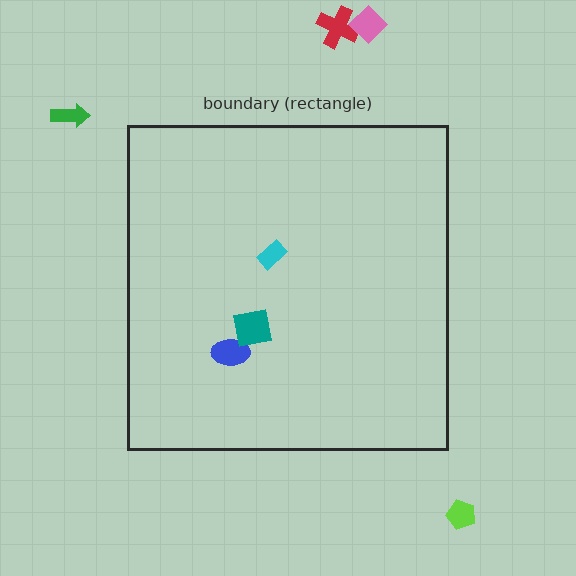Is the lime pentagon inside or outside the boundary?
Outside.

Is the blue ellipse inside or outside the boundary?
Inside.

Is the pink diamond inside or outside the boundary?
Outside.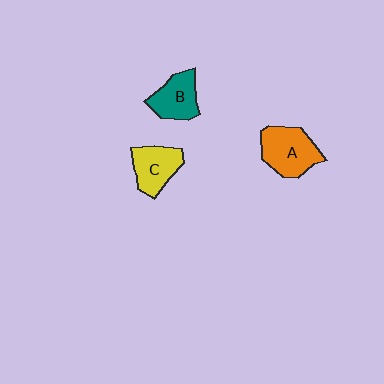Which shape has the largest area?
Shape A (orange).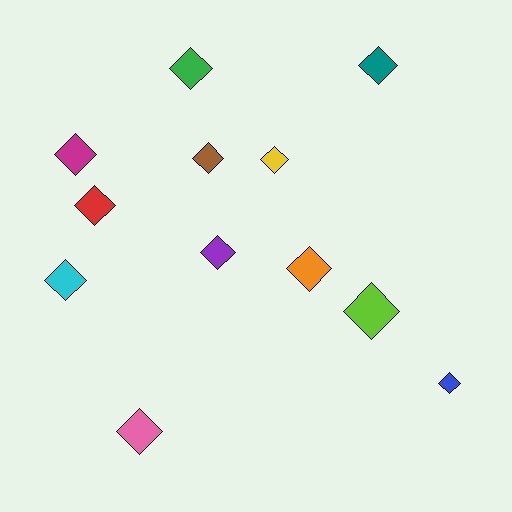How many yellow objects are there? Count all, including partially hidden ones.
There is 1 yellow object.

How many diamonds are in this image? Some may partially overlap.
There are 12 diamonds.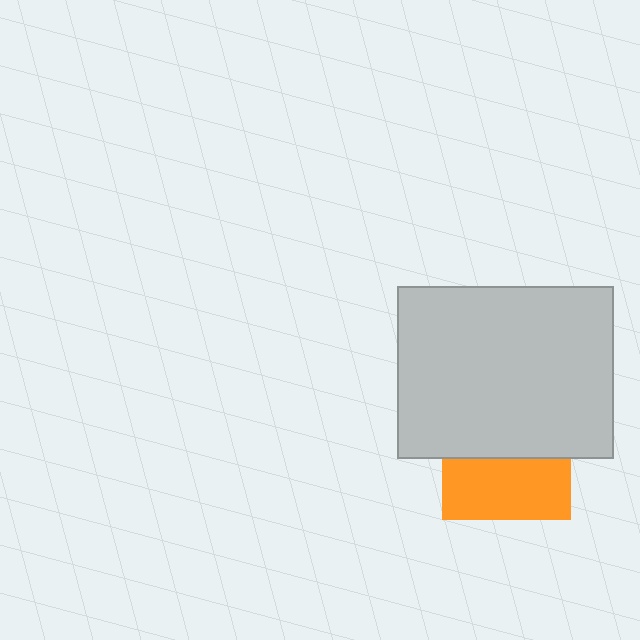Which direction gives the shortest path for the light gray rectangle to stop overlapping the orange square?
Moving up gives the shortest separation.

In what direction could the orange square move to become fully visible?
The orange square could move down. That would shift it out from behind the light gray rectangle entirely.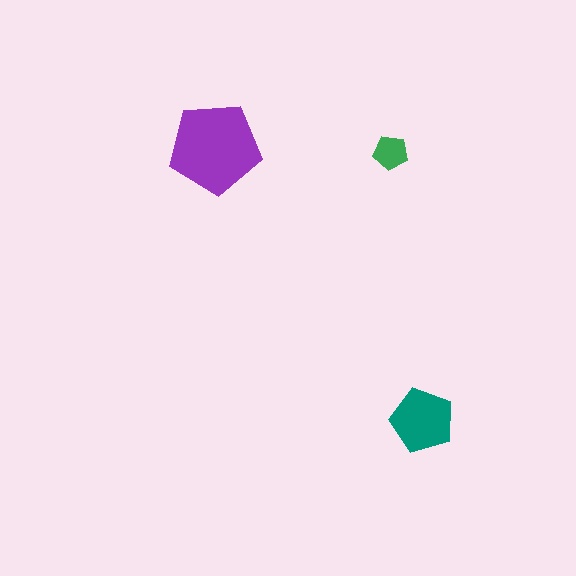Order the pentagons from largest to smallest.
the purple one, the teal one, the green one.